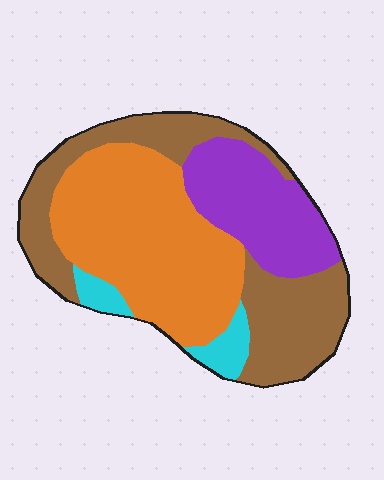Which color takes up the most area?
Orange, at roughly 40%.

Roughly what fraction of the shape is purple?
Purple covers around 20% of the shape.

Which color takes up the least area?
Cyan, at roughly 5%.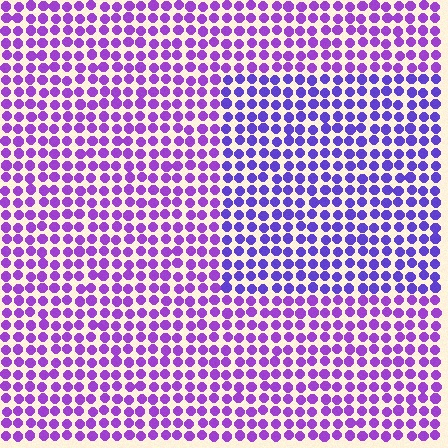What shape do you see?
I see a rectangle.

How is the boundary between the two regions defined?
The boundary is defined purely by a slight shift in hue (about 26 degrees). Spacing, size, and orientation are identical on both sides.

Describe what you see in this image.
The image is filled with small purple elements in a uniform arrangement. A rectangle-shaped region is visible where the elements are tinted to a slightly different hue, forming a subtle color boundary.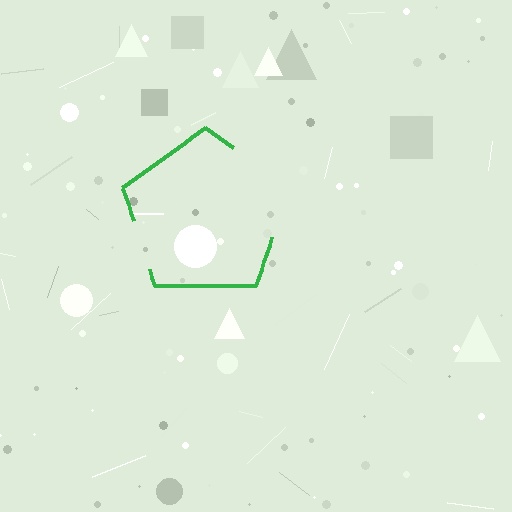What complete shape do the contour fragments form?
The contour fragments form a pentagon.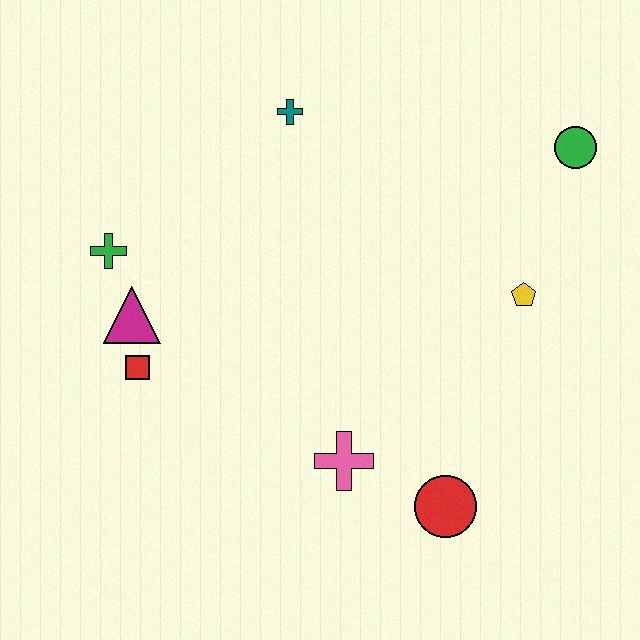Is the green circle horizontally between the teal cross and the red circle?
No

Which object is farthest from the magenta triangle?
The green circle is farthest from the magenta triangle.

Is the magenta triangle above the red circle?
Yes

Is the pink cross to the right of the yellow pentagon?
No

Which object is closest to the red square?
The magenta triangle is closest to the red square.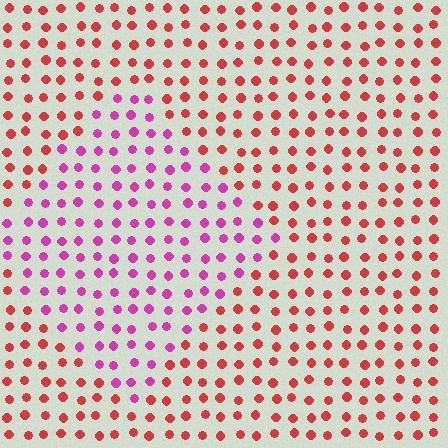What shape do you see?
I see a diamond.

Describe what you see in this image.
The image is filled with small red elements in a uniform arrangement. A diamond-shaped region is visible where the elements are tinted to a slightly different hue, forming a subtle color boundary.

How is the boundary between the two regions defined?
The boundary is defined purely by a slight shift in hue (about 46 degrees). Spacing, size, and orientation are identical on both sides.